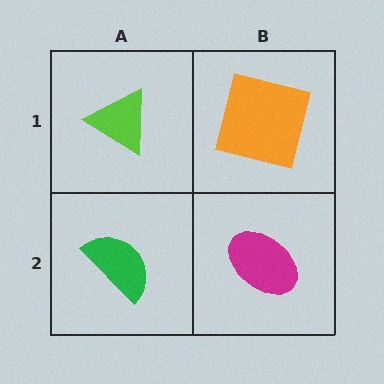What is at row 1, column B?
An orange square.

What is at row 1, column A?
A lime triangle.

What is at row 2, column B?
A magenta ellipse.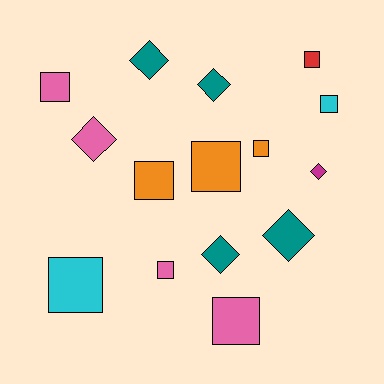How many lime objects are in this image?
There are no lime objects.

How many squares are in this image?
There are 9 squares.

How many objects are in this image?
There are 15 objects.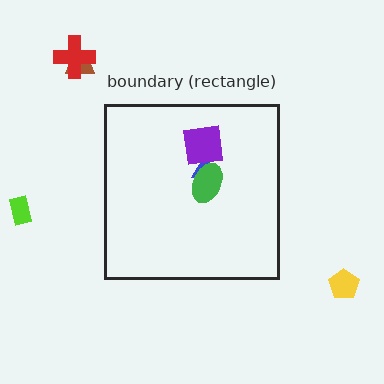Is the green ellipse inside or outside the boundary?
Inside.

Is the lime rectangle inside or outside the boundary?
Outside.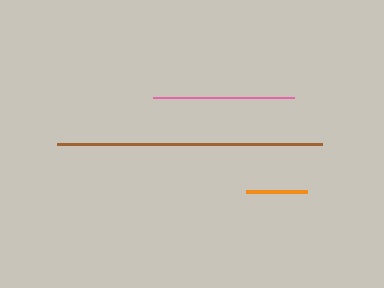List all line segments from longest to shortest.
From longest to shortest: brown, pink, orange.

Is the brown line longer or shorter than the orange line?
The brown line is longer than the orange line.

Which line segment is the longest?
The brown line is the longest at approximately 265 pixels.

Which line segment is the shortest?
The orange line is the shortest at approximately 61 pixels.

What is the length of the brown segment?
The brown segment is approximately 265 pixels long.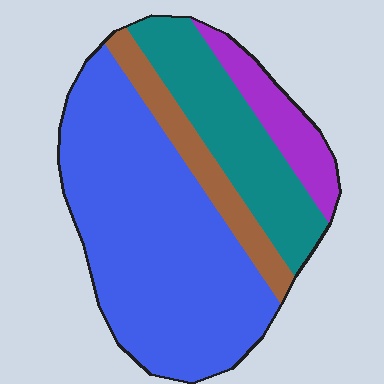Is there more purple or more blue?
Blue.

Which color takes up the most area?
Blue, at roughly 55%.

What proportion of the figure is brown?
Brown covers 11% of the figure.